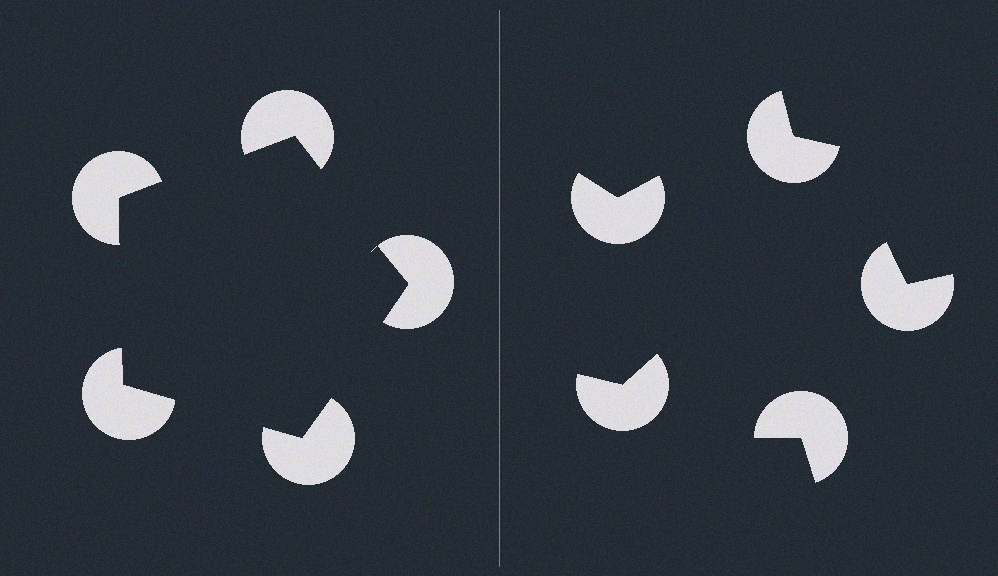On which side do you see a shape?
An illusory pentagon appears on the left side. On the right side the wedge cuts are rotated, so no coherent shape forms.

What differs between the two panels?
The pac-man discs are positioned identically on both sides; only the wedge orientations differ. On the left they align to a pentagon; on the right they are misaligned.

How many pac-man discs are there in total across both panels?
10 — 5 on each side.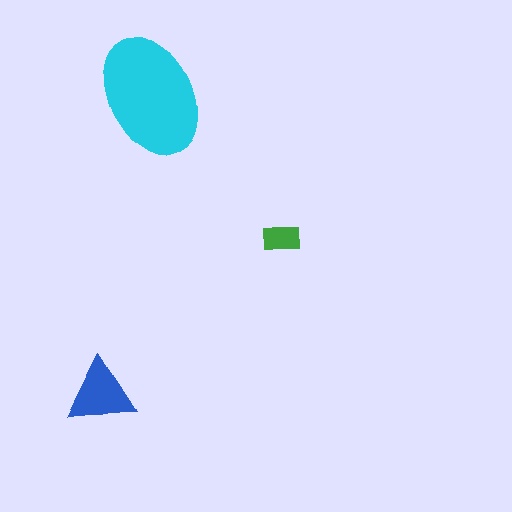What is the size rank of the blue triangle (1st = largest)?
2nd.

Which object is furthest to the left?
The blue triangle is leftmost.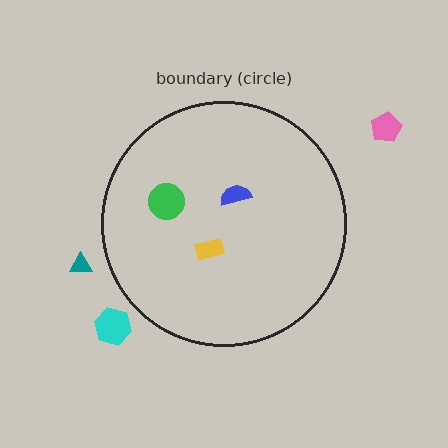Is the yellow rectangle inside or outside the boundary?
Inside.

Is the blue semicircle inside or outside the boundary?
Inside.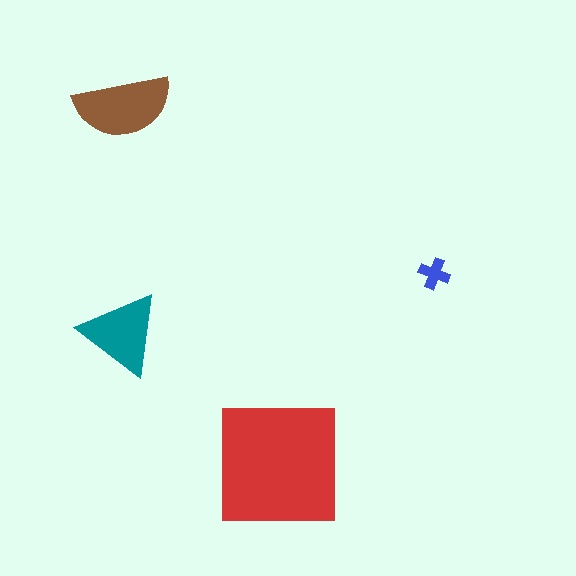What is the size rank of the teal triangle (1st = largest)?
3rd.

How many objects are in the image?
There are 4 objects in the image.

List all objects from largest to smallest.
The red square, the brown semicircle, the teal triangle, the blue cross.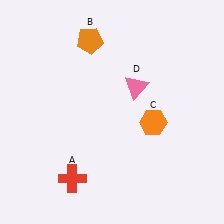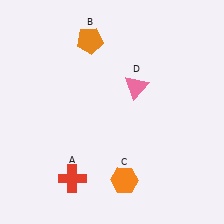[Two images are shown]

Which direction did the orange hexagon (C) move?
The orange hexagon (C) moved down.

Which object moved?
The orange hexagon (C) moved down.